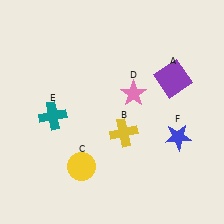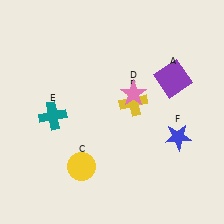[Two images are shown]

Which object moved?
The yellow cross (B) moved up.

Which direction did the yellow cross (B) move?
The yellow cross (B) moved up.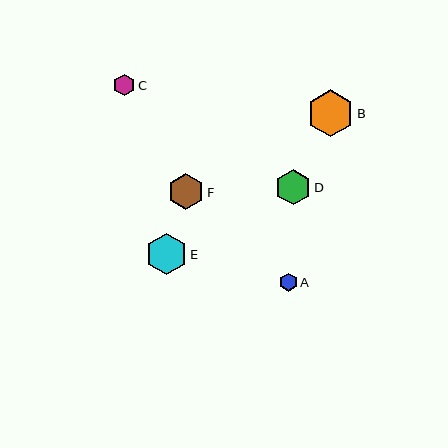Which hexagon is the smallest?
Hexagon A is the smallest with a size of approximately 18 pixels.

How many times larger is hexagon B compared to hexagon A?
Hexagon B is approximately 2.6 times the size of hexagon A.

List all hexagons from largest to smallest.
From largest to smallest: B, E, F, D, C, A.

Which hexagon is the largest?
Hexagon B is the largest with a size of approximately 47 pixels.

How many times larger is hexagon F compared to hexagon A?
Hexagon F is approximately 2.0 times the size of hexagon A.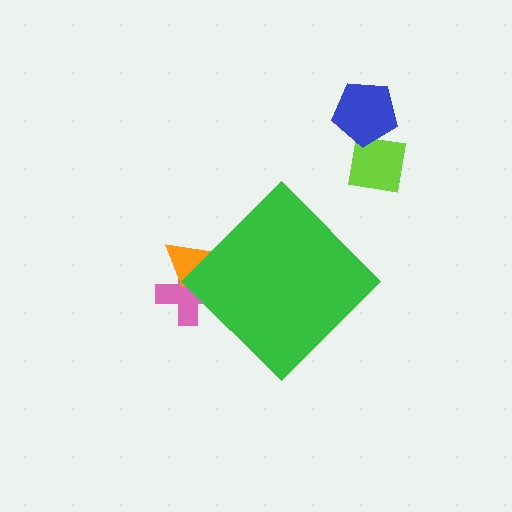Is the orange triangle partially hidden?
Yes, the orange triangle is partially hidden behind the green diamond.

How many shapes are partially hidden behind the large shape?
2 shapes are partially hidden.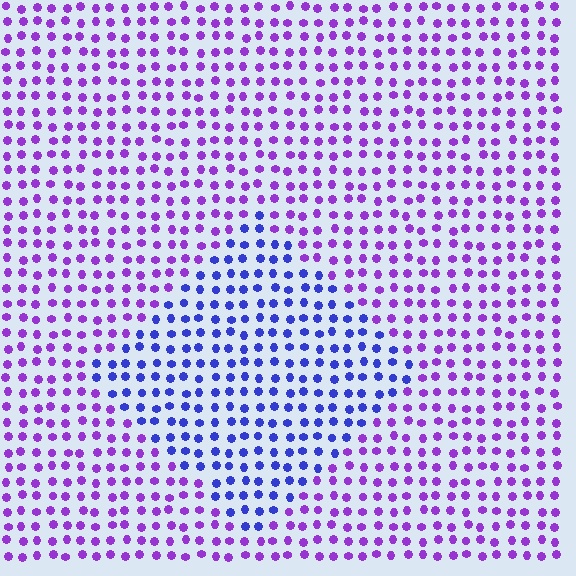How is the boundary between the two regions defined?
The boundary is defined purely by a slight shift in hue (about 41 degrees). Spacing, size, and orientation are identical on both sides.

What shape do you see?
I see a diamond.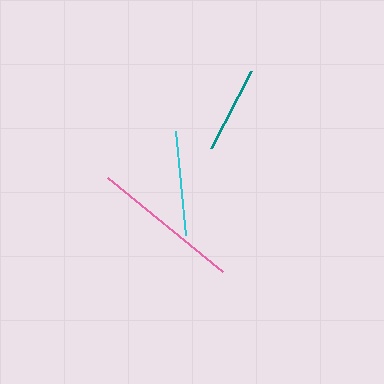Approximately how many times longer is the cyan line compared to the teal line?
The cyan line is approximately 1.2 times the length of the teal line.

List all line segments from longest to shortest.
From longest to shortest: pink, cyan, teal.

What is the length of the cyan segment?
The cyan segment is approximately 104 pixels long.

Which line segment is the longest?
The pink line is the longest at approximately 148 pixels.